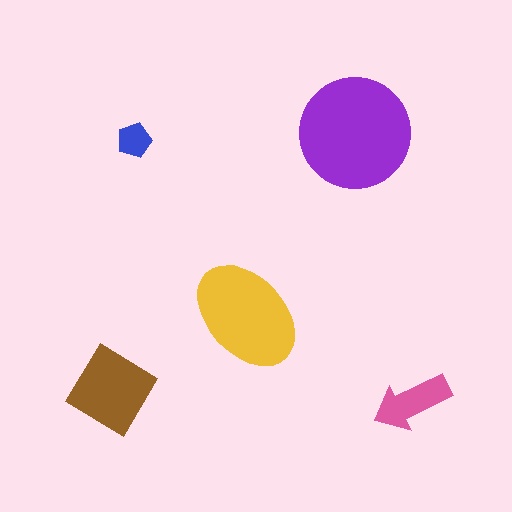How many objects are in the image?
There are 5 objects in the image.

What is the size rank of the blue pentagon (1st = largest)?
5th.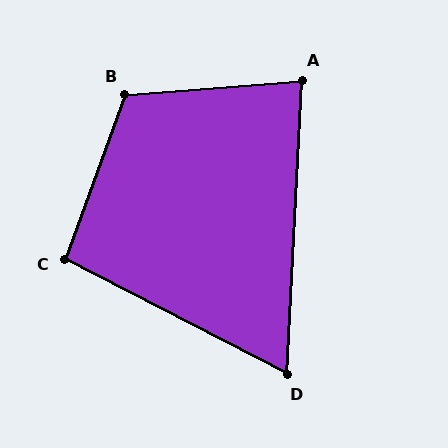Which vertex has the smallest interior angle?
D, at approximately 66 degrees.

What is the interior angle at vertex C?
Approximately 97 degrees (obtuse).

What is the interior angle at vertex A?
Approximately 83 degrees (acute).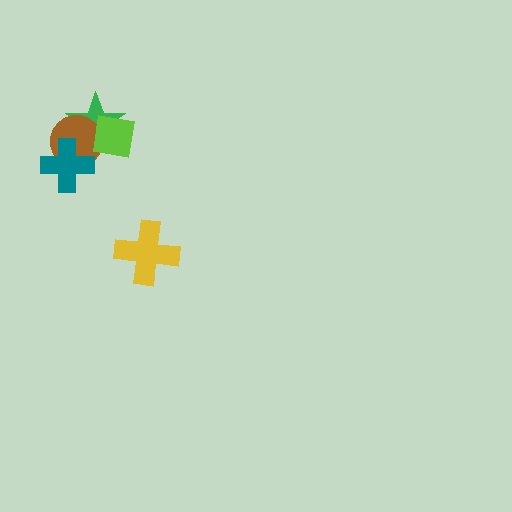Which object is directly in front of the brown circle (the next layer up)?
The teal cross is directly in front of the brown circle.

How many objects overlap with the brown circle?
3 objects overlap with the brown circle.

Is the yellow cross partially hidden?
No, no other shape covers it.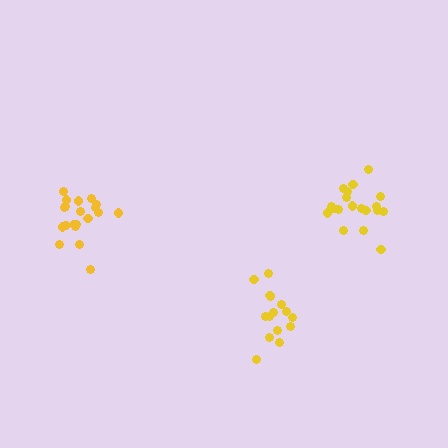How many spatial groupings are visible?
There are 3 spatial groupings.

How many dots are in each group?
Group 1: 19 dots, Group 2: 15 dots, Group 3: 20 dots (54 total).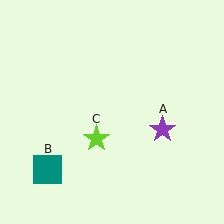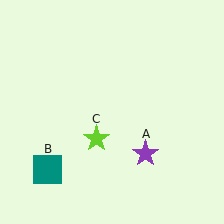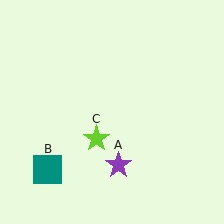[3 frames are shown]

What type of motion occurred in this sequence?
The purple star (object A) rotated clockwise around the center of the scene.